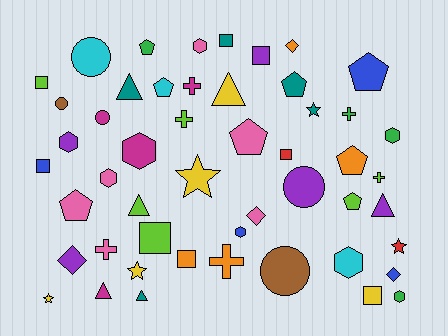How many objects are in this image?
There are 50 objects.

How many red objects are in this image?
There are 2 red objects.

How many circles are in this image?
There are 5 circles.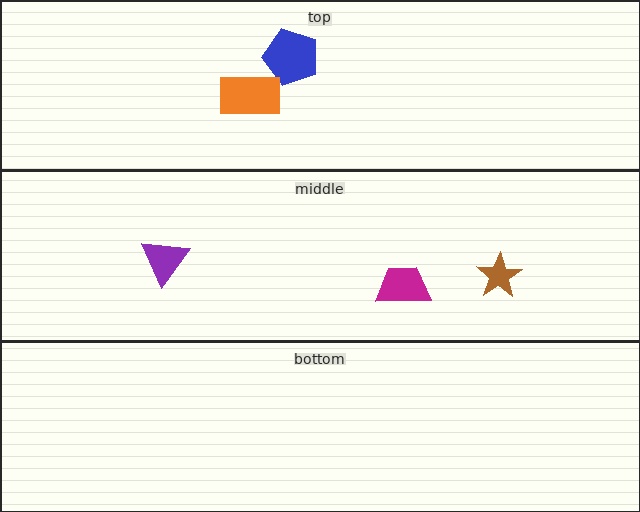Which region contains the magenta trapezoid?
The middle region.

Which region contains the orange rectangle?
The top region.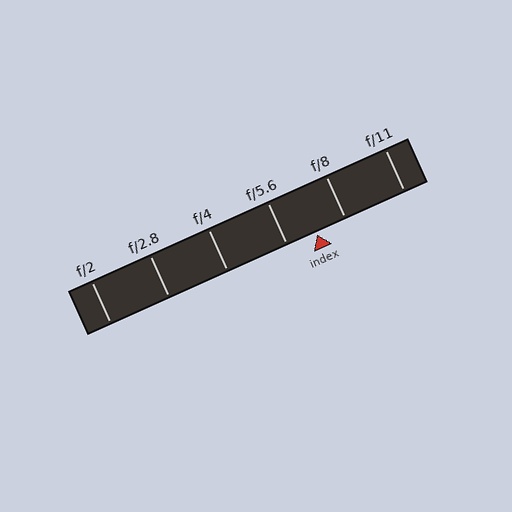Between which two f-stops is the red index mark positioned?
The index mark is between f/5.6 and f/8.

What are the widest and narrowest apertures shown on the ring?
The widest aperture shown is f/2 and the narrowest is f/11.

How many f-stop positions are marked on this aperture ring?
There are 6 f-stop positions marked.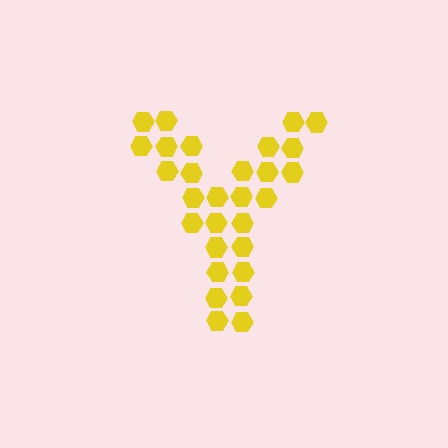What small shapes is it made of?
It is made of small hexagons.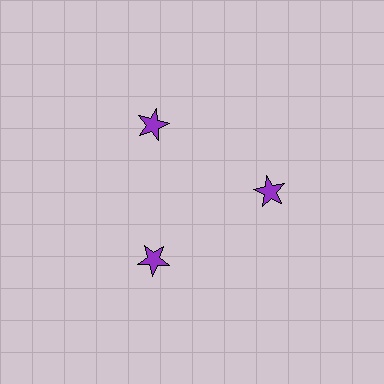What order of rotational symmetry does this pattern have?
This pattern has 3-fold rotational symmetry.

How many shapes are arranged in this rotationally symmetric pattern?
There are 3 shapes, arranged in 3 groups of 1.